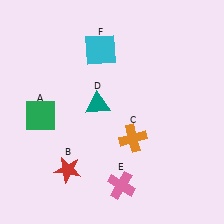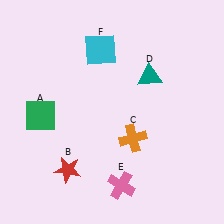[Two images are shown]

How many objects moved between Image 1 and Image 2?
1 object moved between the two images.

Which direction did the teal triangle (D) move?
The teal triangle (D) moved right.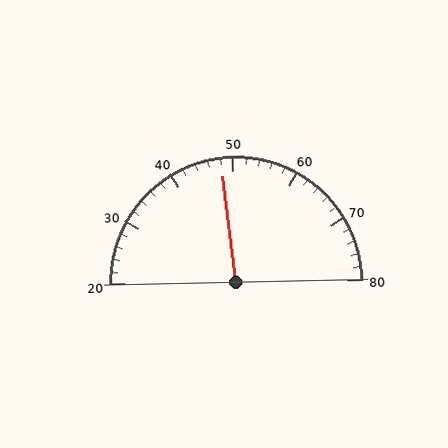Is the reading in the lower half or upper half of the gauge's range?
The reading is in the lower half of the range (20 to 80).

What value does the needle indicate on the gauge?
The needle indicates approximately 48.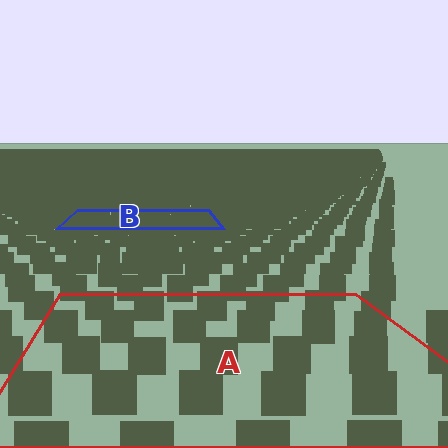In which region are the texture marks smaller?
The texture marks are smaller in region B, because it is farther away.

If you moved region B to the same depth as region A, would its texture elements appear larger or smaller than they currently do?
They would appear larger. At a closer depth, the same texture elements are projected at a bigger on-screen size.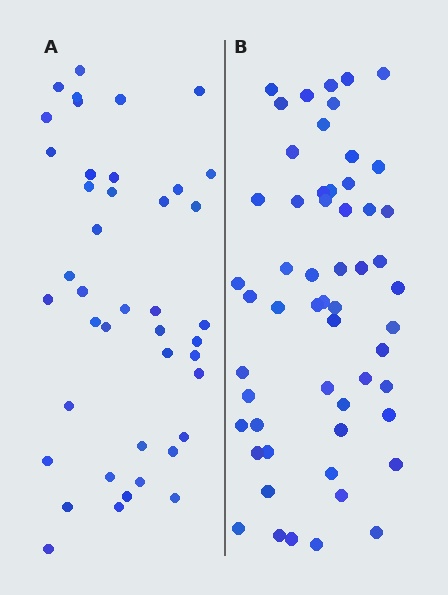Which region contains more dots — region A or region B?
Region B (the right region) has more dots.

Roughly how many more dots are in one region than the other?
Region B has approximately 15 more dots than region A.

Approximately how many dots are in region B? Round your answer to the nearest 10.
About 60 dots. (The exact count is 56, which rounds to 60.)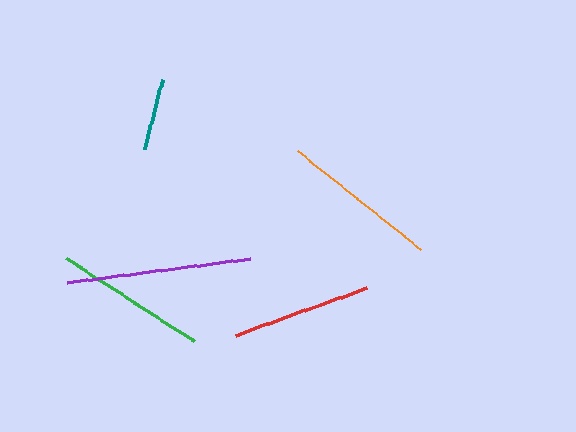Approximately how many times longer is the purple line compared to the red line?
The purple line is approximately 1.3 times the length of the red line.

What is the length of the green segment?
The green segment is approximately 154 pixels long.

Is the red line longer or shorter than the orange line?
The orange line is longer than the red line.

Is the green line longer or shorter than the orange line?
The orange line is longer than the green line.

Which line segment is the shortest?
The teal line is the shortest at approximately 72 pixels.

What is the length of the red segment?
The red segment is approximately 139 pixels long.